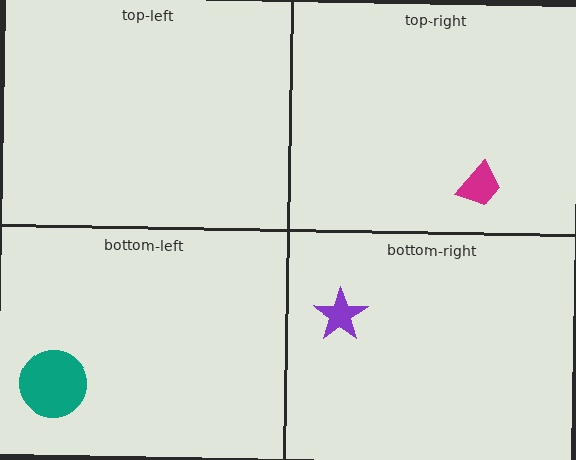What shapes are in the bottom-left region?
The teal circle.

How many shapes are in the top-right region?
1.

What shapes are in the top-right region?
The magenta trapezoid.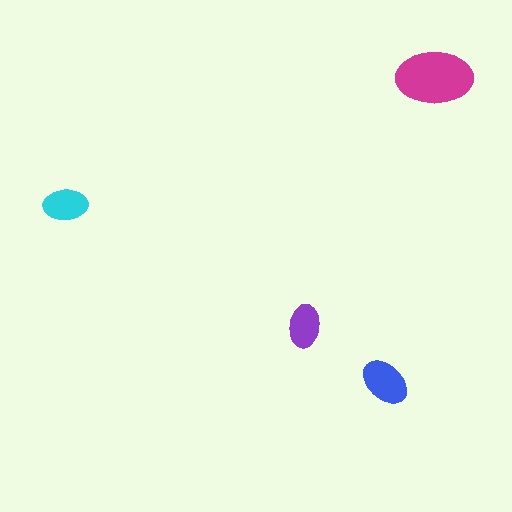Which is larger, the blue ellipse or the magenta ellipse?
The magenta one.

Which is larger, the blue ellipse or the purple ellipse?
The blue one.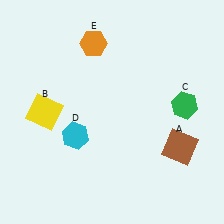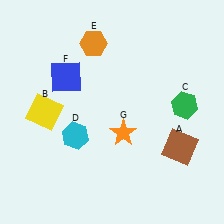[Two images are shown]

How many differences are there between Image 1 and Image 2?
There are 2 differences between the two images.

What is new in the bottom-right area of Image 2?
An orange star (G) was added in the bottom-right area of Image 2.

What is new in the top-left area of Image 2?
A blue square (F) was added in the top-left area of Image 2.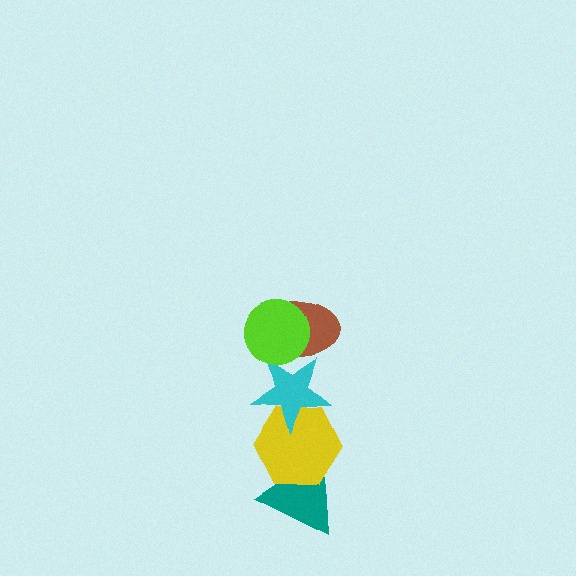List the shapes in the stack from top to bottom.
From top to bottom: the lime circle, the brown ellipse, the cyan star, the yellow hexagon, the teal triangle.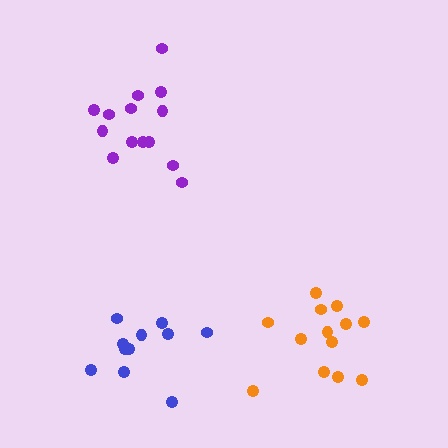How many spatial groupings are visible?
There are 3 spatial groupings.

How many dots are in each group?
Group 1: 14 dots, Group 2: 11 dots, Group 3: 13 dots (38 total).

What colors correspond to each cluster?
The clusters are colored: purple, blue, orange.